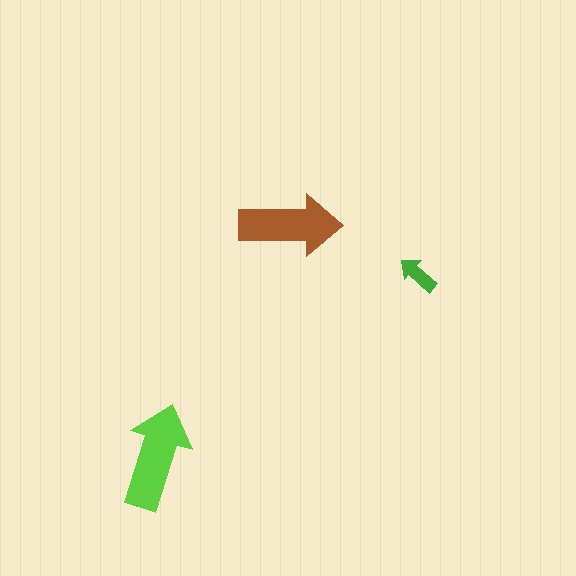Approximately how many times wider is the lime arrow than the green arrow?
About 2.5 times wider.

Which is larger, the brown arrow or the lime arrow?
The lime one.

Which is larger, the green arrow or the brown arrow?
The brown one.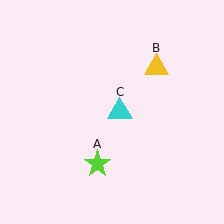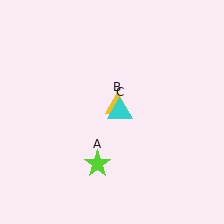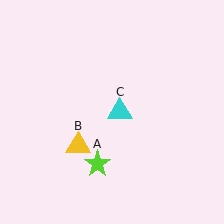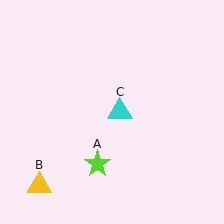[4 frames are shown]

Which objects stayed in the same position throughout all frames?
Lime star (object A) and cyan triangle (object C) remained stationary.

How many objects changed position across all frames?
1 object changed position: yellow triangle (object B).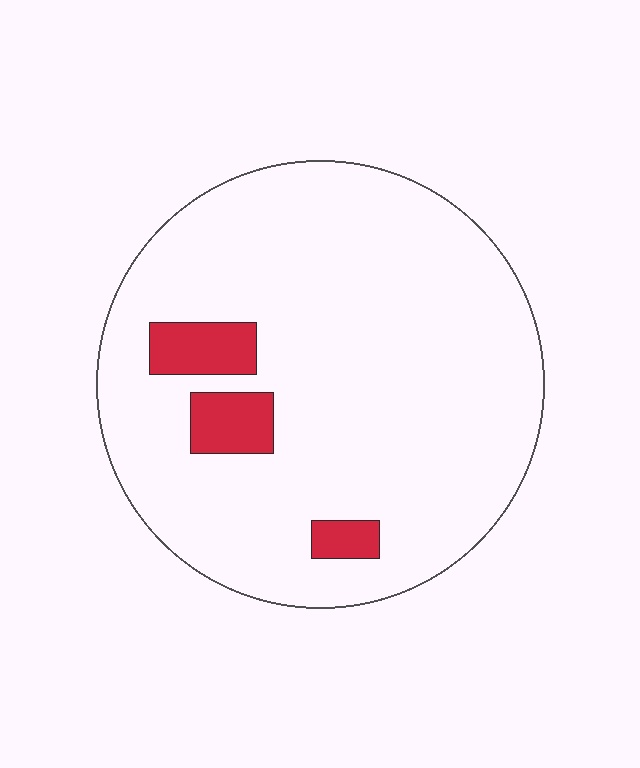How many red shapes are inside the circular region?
3.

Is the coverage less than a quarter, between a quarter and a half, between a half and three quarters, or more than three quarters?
Less than a quarter.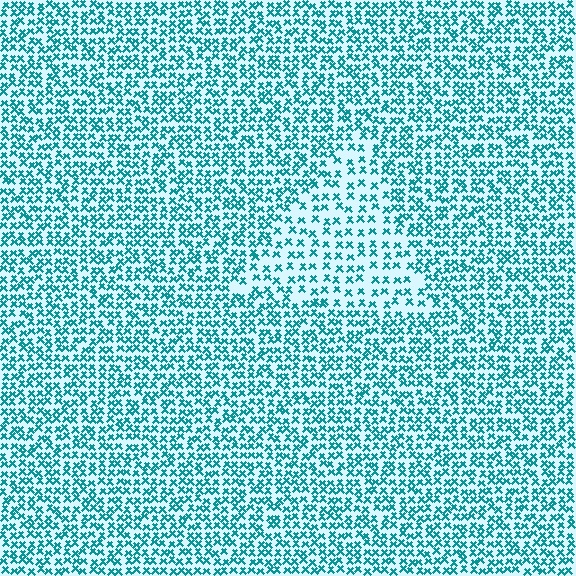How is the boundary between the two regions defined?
The boundary is defined by a change in element density (approximately 1.8x ratio). All elements are the same color, size, and shape.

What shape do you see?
I see a triangle.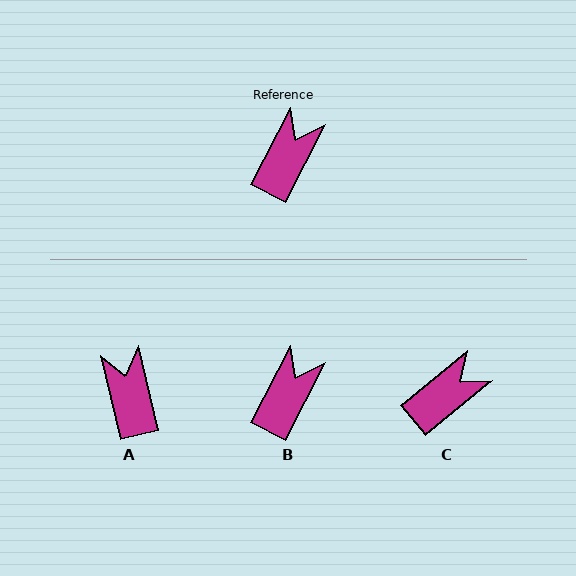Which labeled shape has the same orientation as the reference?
B.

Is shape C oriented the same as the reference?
No, it is off by about 24 degrees.